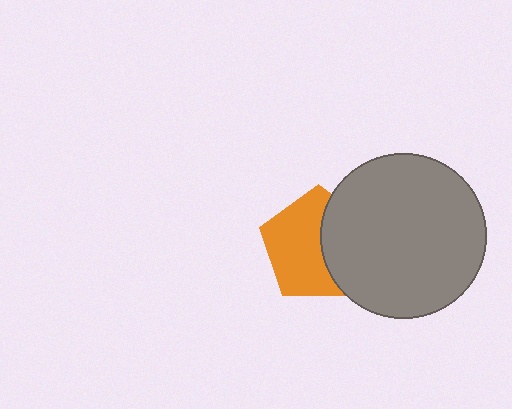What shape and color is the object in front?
The object in front is a gray circle.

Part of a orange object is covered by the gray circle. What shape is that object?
It is a pentagon.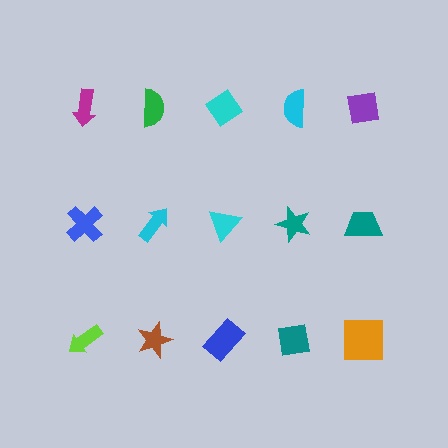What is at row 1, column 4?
A cyan semicircle.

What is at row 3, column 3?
A blue rectangle.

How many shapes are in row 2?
5 shapes.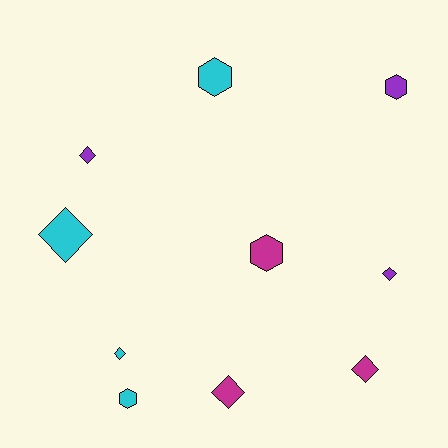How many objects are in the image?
There are 10 objects.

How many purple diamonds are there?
There are 2 purple diamonds.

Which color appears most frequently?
Cyan, with 4 objects.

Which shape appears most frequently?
Diamond, with 6 objects.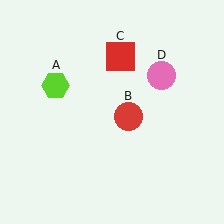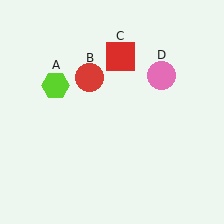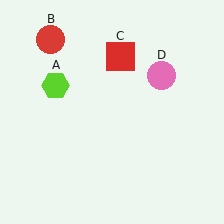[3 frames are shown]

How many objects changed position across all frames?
1 object changed position: red circle (object B).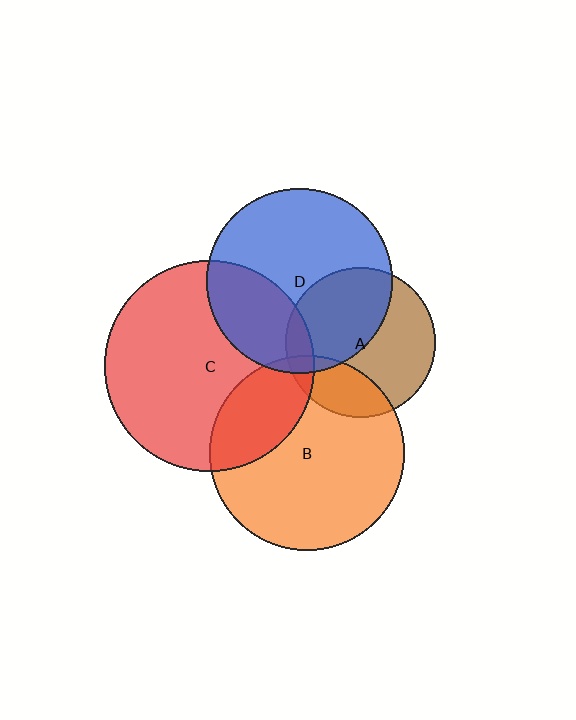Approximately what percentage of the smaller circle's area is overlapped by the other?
Approximately 25%.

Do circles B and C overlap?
Yes.